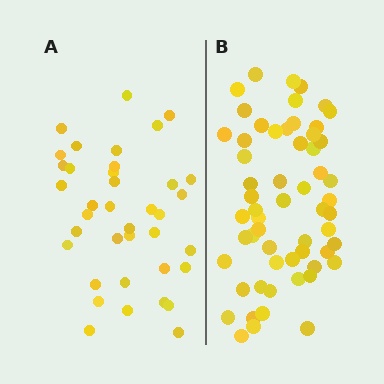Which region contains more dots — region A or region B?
Region B (the right region) has more dots.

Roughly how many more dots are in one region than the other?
Region B has approximately 20 more dots than region A.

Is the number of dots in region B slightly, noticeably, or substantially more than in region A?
Region B has substantially more. The ratio is roughly 1.5 to 1.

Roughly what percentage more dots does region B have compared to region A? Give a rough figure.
About 55% more.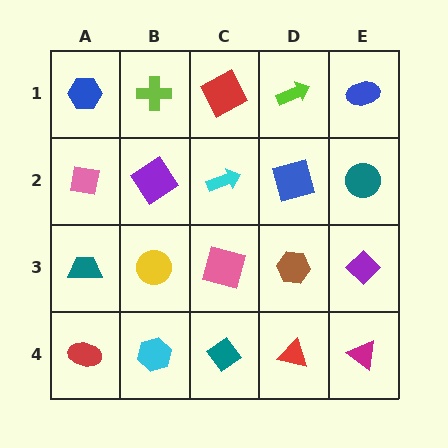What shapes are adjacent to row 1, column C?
A cyan arrow (row 2, column C), a lime cross (row 1, column B), a lime arrow (row 1, column D).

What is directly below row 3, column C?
A teal diamond.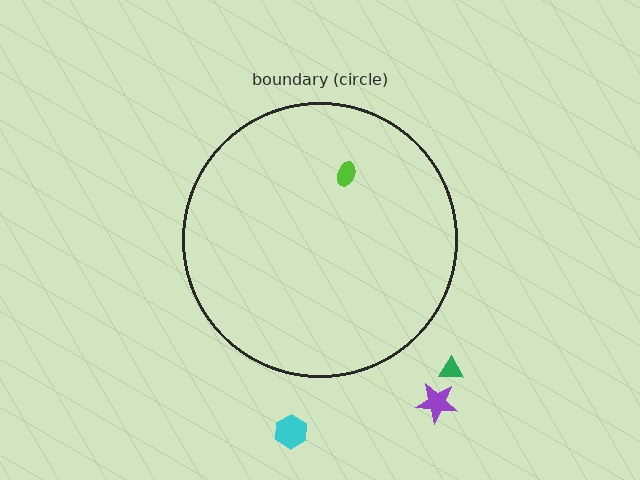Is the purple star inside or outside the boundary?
Outside.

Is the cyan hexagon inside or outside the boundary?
Outside.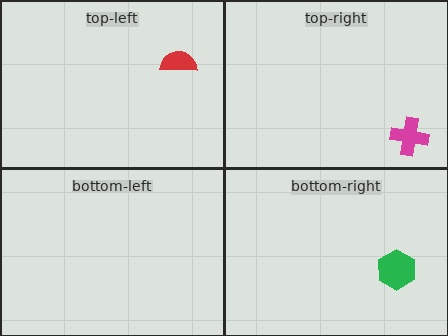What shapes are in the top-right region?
The magenta cross.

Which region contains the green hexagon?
The bottom-right region.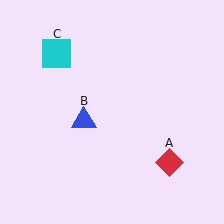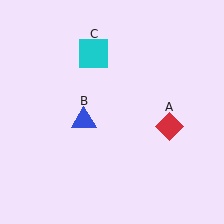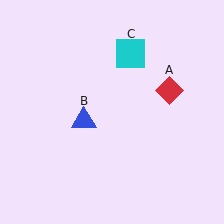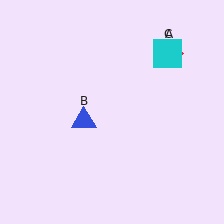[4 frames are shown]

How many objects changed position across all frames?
2 objects changed position: red diamond (object A), cyan square (object C).